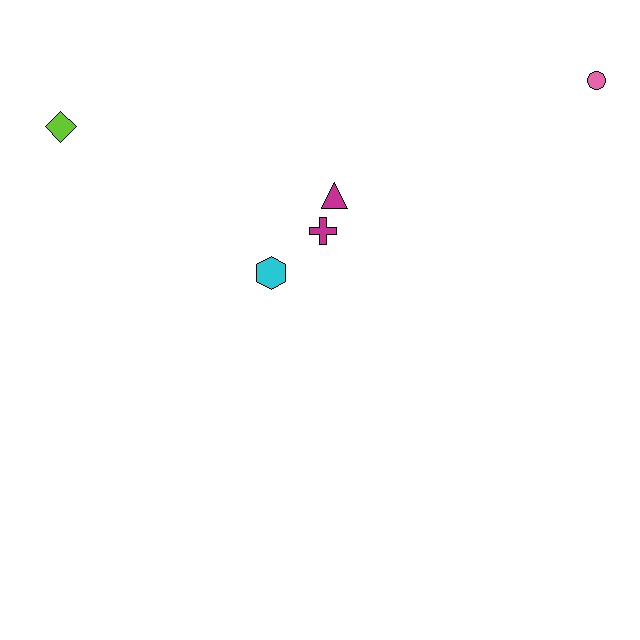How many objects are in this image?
There are 5 objects.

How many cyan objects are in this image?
There is 1 cyan object.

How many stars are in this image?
There are no stars.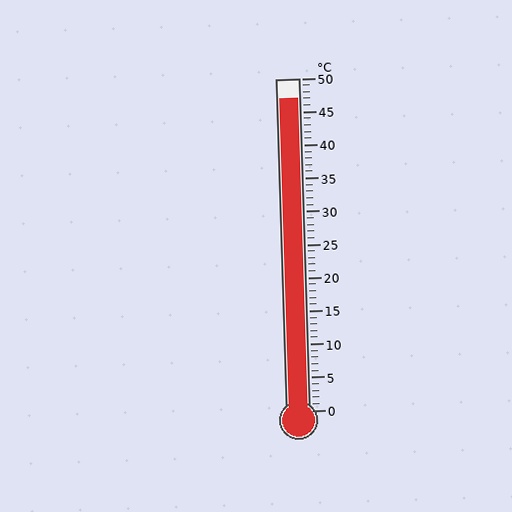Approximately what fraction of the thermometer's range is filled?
The thermometer is filled to approximately 95% of its range.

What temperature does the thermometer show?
The thermometer shows approximately 47°C.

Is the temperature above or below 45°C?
The temperature is above 45°C.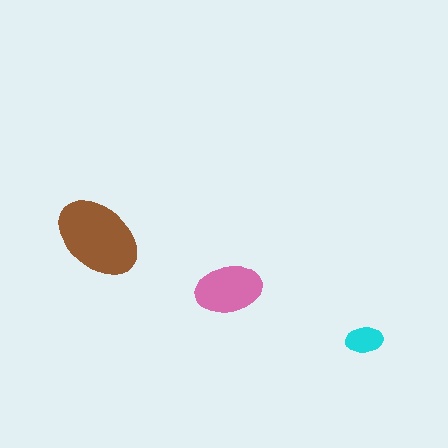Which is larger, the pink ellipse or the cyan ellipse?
The pink one.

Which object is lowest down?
The cyan ellipse is bottommost.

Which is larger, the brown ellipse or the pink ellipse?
The brown one.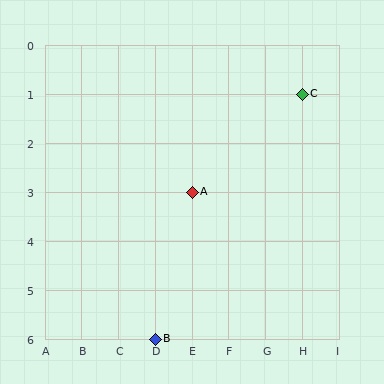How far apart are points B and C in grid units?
Points B and C are 4 columns and 5 rows apart (about 6.4 grid units diagonally).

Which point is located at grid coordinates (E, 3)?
Point A is at (E, 3).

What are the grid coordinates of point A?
Point A is at grid coordinates (E, 3).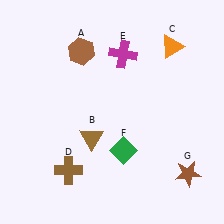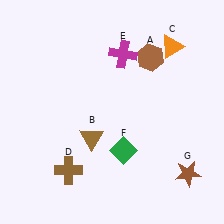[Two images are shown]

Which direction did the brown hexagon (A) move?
The brown hexagon (A) moved right.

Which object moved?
The brown hexagon (A) moved right.